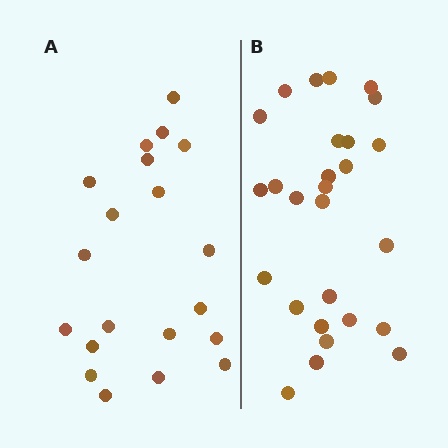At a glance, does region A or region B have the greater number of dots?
Region B (the right region) has more dots.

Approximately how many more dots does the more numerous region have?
Region B has roughly 8 or so more dots than region A.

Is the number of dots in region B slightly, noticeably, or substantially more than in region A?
Region B has noticeably more, but not dramatically so. The ratio is roughly 1.4 to 1.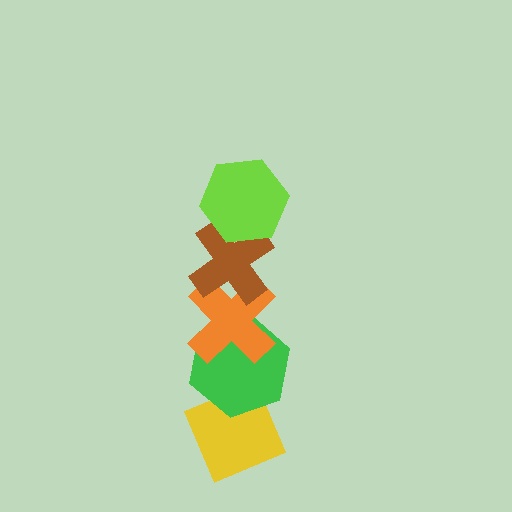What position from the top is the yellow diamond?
The yellow diamond is 5th from the top.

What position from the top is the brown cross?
The brown cross is 2nd from the top.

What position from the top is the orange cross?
The orange cross is 3rd from the top.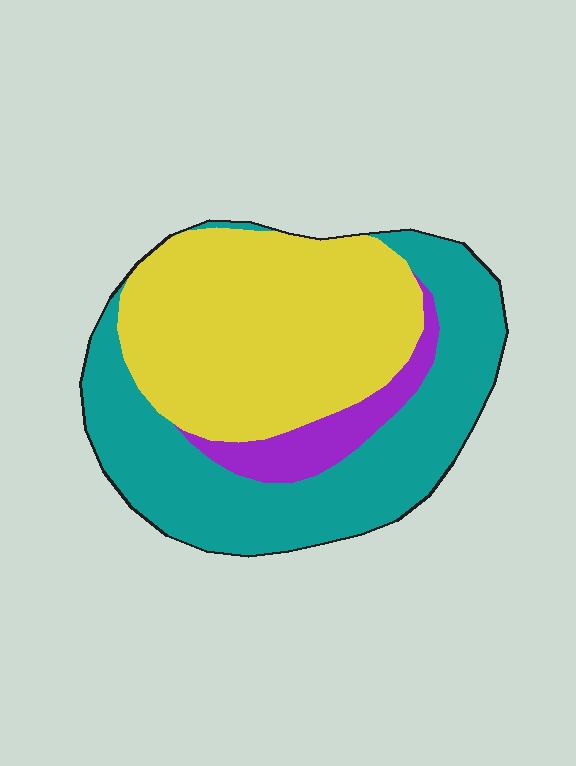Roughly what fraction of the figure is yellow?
Yellow takes up about one half (1/2) of the figure.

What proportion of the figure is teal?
Teal takes up between a quarter and a half of the figure.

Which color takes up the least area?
Purple, at roughly 10%.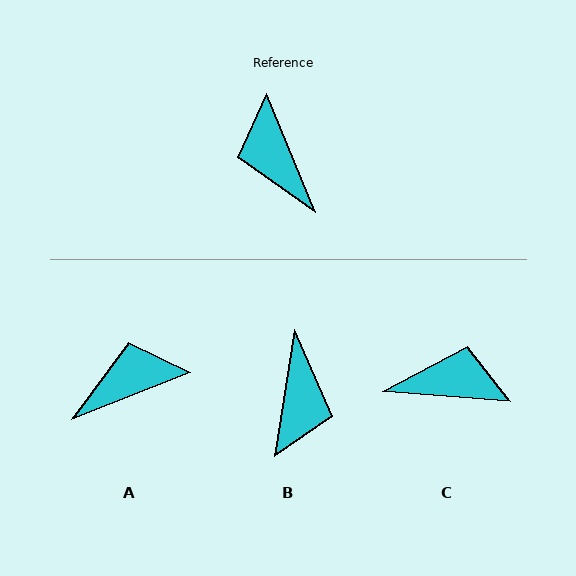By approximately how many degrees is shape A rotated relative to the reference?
Approximately 91 degrees clockwise.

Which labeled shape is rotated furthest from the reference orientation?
B, about 149 degrees away.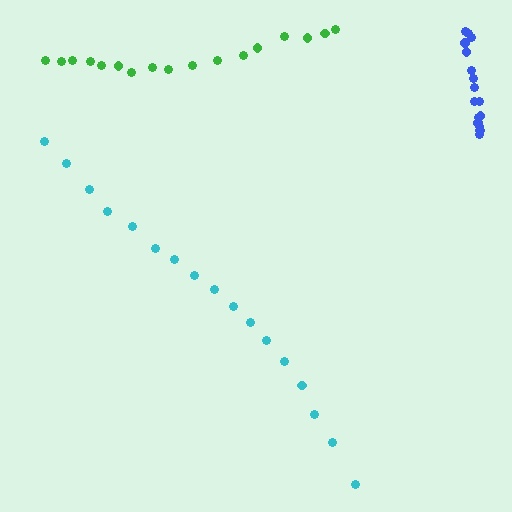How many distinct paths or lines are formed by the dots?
There are 3 distinct paths.